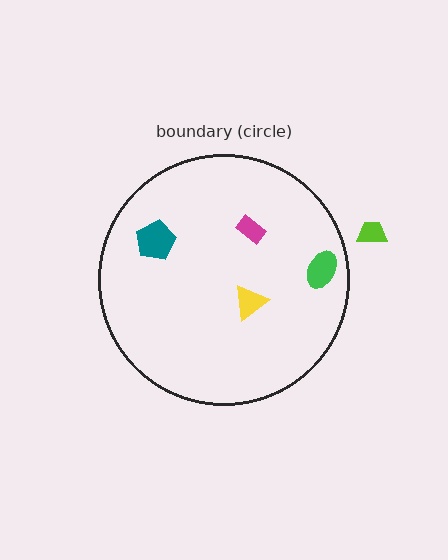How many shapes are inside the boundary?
4 inside, 1 outside.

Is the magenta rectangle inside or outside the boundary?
Inside.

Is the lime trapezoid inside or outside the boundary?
Outside.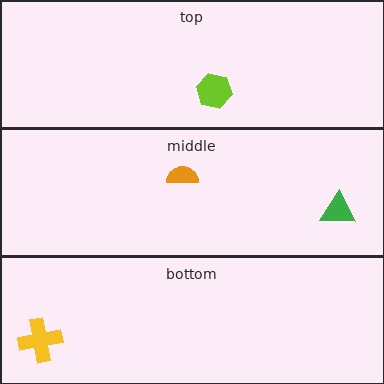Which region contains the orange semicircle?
The middle region.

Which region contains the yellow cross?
The bottom region.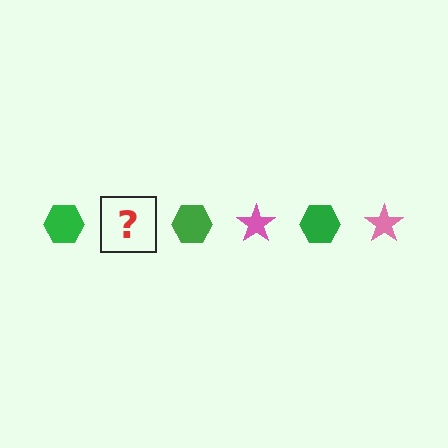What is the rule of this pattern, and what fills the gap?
The rule is that the pattern alternates between green hexagon and pink star. The gap should be filled with a pink star.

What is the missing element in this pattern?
The missing element is a pink star.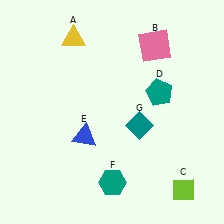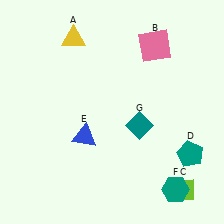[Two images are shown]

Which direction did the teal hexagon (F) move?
The teal hexagon (F) moved right.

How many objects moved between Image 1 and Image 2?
2 objects moved between the two images.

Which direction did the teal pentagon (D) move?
The teal pentagon (D) moved down.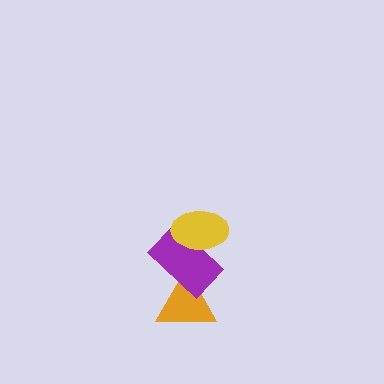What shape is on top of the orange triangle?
The purple rectangle is on top of the orange triangle.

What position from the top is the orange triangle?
The orange triangle is 3rd from the top.